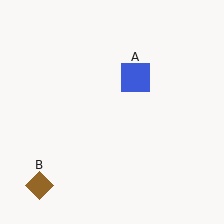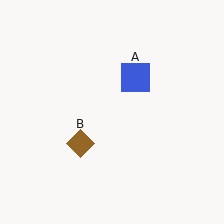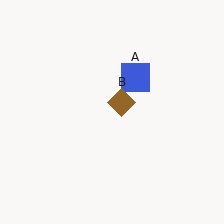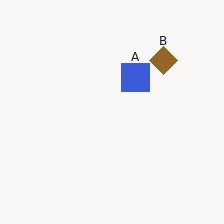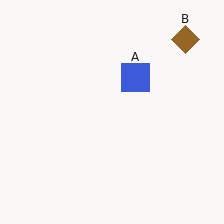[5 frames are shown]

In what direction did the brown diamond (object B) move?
The brown diamond (object B) moved up and to the right.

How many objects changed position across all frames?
1 object changed position: brown diamond (object B).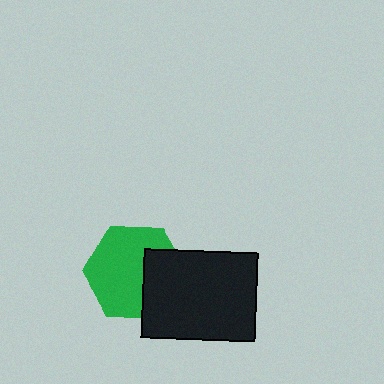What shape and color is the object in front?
The object in front is a black rectangle.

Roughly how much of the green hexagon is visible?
Most of it is visible (roughly 66%).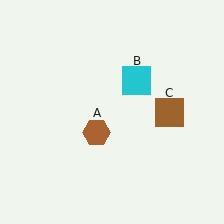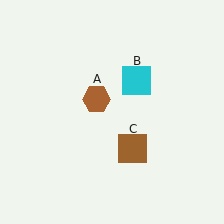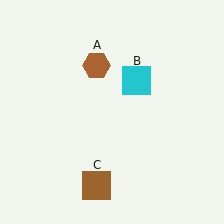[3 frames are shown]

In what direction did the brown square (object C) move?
The brown square (object C) moved down and to the left.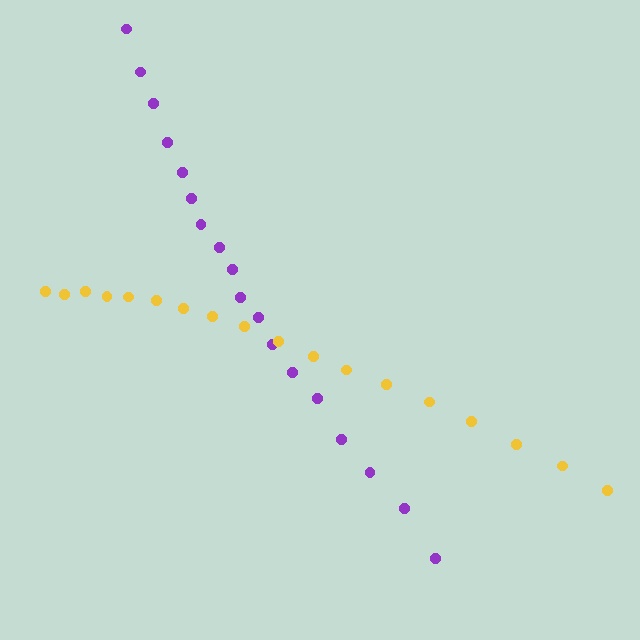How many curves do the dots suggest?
There are 2 distinct paths.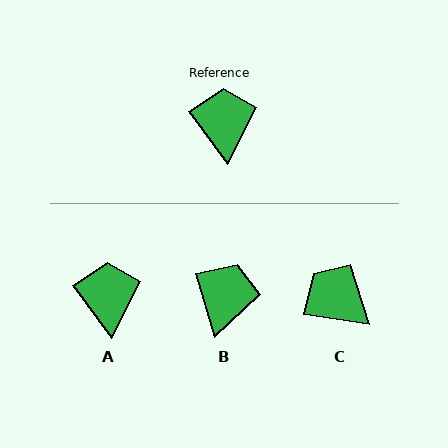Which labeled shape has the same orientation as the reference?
A.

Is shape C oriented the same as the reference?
No, it is off by about 44 degrees.